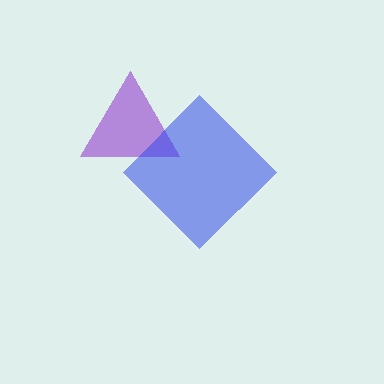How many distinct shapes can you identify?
There are 2 distinct shapes: a purple triangle, a blue diamond.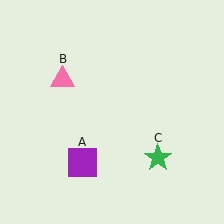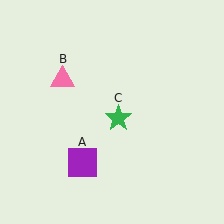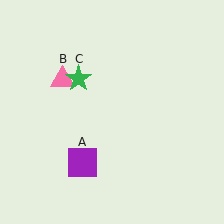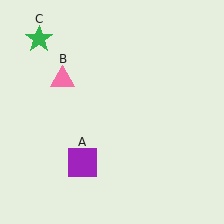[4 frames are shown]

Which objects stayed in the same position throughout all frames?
Purple square (object A) and pink triangle (object B) remained stationary.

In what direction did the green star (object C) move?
The green star (object C) moved up and to the left.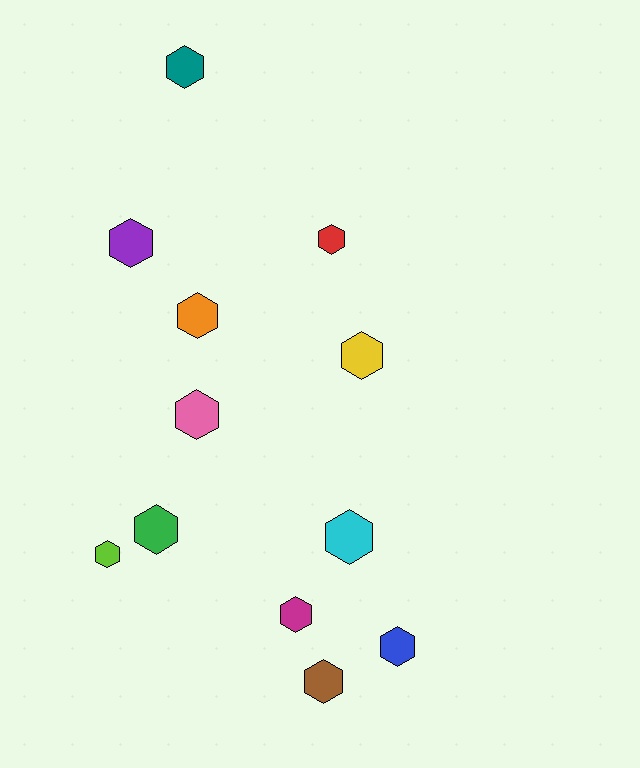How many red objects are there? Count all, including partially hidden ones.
There is 1 red object.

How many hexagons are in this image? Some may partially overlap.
There are 12 hexagons.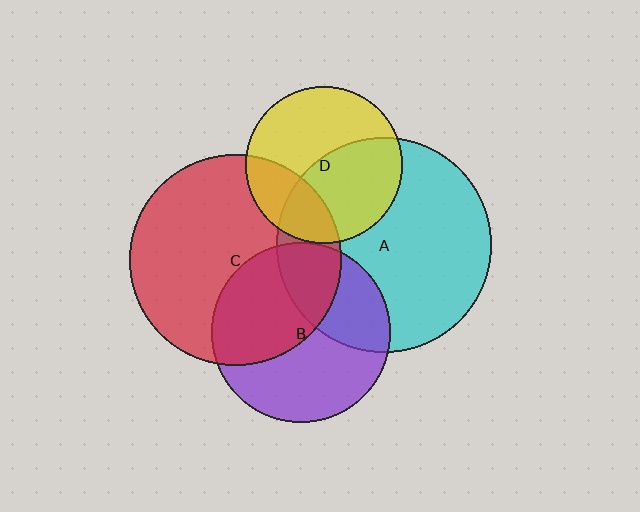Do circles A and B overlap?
Yes.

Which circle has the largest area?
Circle A (cyan).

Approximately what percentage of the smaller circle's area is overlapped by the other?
Approximately 35%.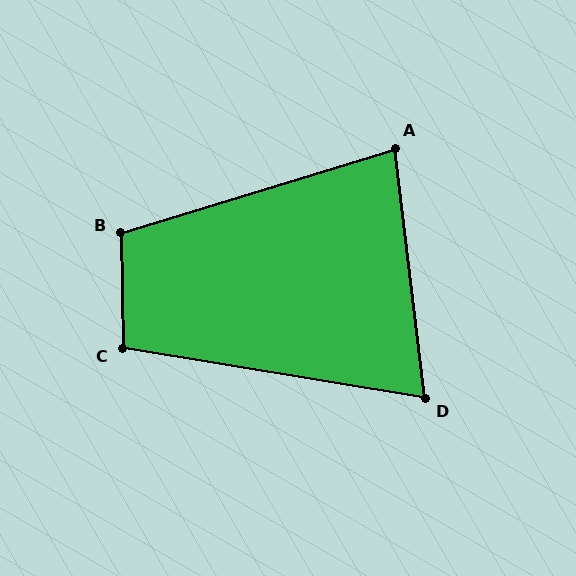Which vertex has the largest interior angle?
B, at approximately 106 degrees.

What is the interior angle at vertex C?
Approximately 100 degrees (obtuse).